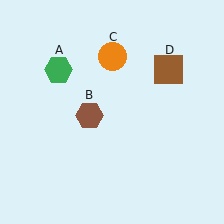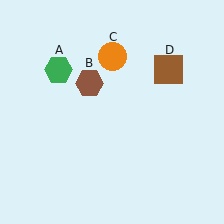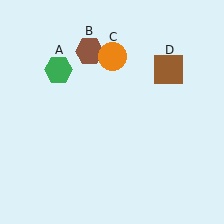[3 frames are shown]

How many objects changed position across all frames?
1 object changed position: brown hexagon (object B).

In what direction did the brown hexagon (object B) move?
The brown hexagon (object B) moved up.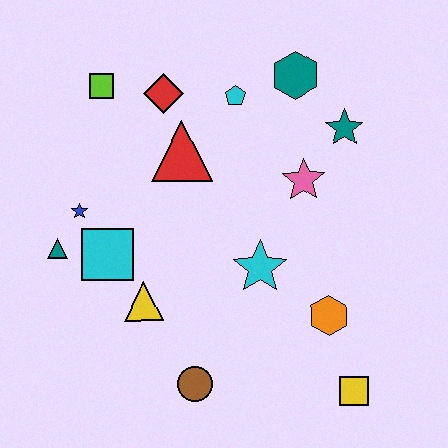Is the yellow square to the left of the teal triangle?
No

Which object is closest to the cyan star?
The orange hexagon is closest to the cyan star.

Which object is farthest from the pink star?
The teal triangle is farthest from the pink star.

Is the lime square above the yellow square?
Yes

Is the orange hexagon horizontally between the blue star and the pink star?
No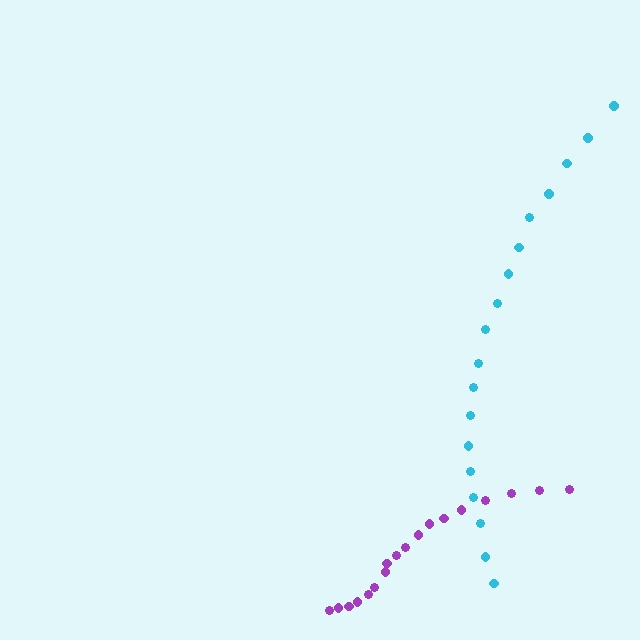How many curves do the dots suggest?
There are 2 distinct paths.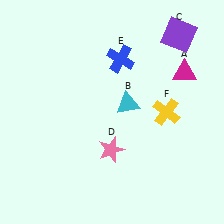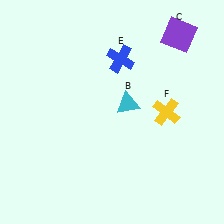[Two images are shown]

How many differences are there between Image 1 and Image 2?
There are 2 differences between the two images.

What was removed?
The magenta triangle (A), the pink star (D) were removed in Image 2.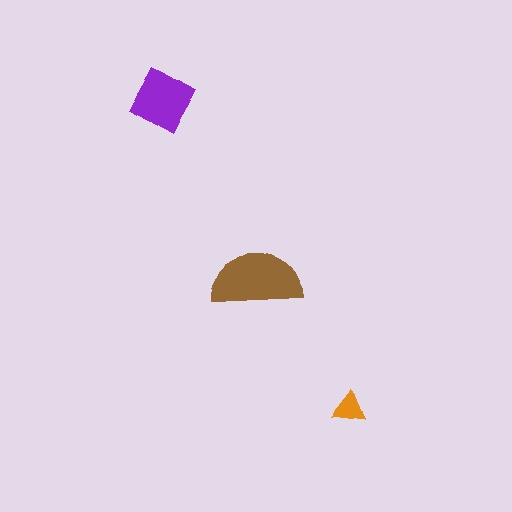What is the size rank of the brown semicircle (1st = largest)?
1st.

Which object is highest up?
The purple diamond is topmost.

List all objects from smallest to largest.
The orange triangle, the purple diamond, the brown semicircle.